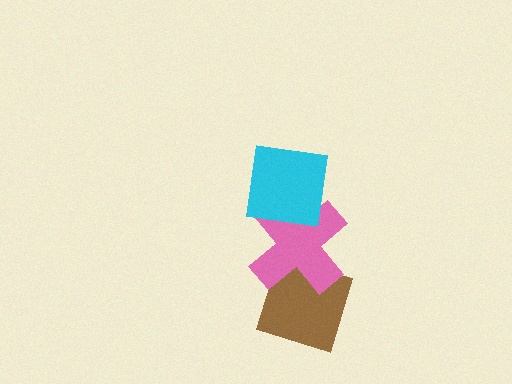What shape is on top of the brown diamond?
The pink cross is on top of the brown diamond.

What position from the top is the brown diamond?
The brown diamond is 3rd from the top.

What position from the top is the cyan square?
The cyan square is 1st from the top.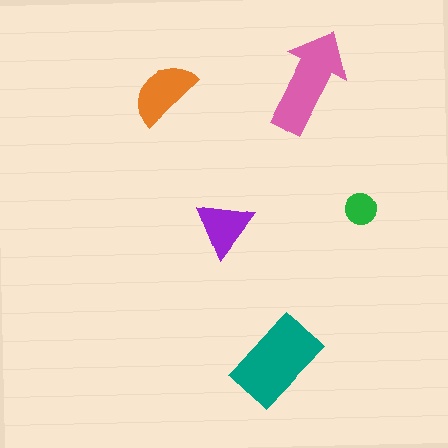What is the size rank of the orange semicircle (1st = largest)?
3rd.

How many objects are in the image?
There are 5 objects in the image.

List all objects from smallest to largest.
The green circle, the purple triangle, the orange semicircle, the pink arrow, the teal rectangle.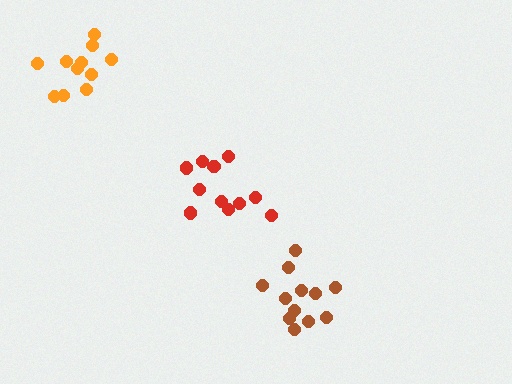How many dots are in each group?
Group 1: 11 dots, Group 2: 11 dots, Group 3: 12 dots (34 total).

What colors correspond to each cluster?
The clusters are colored: orange, red, brown.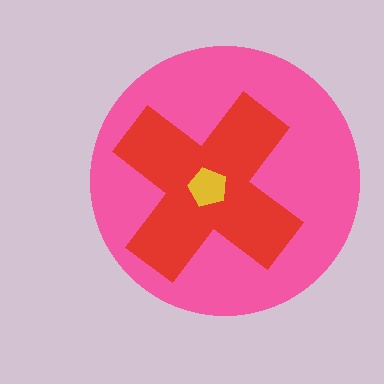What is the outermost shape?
The pink circle.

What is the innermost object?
The yellow pentagon.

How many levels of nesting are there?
3.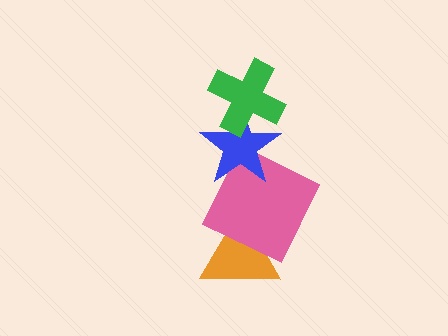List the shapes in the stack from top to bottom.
From top to bottom: the green cross, the blue star, the pink square, the orange triangle.